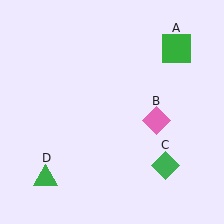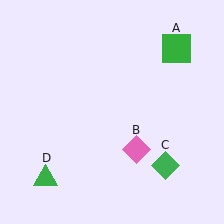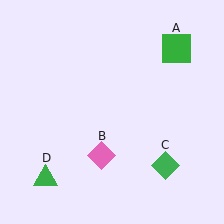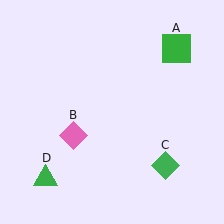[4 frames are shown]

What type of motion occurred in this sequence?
The pink diamond (object B) rotated clockwise around the center of the scene.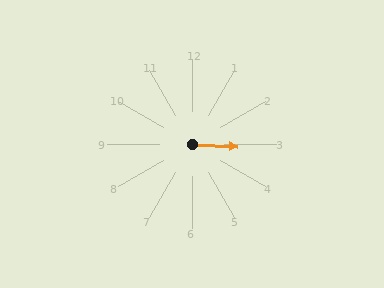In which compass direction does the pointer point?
East.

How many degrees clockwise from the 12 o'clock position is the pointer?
Approximately 93 degrees.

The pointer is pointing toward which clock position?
Roughly 3 o'clock.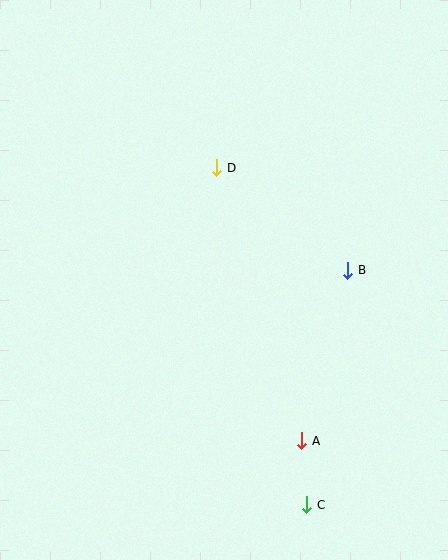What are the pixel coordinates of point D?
Point D is at (217, 168).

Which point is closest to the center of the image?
Point D at (217, 168) is closest to the center.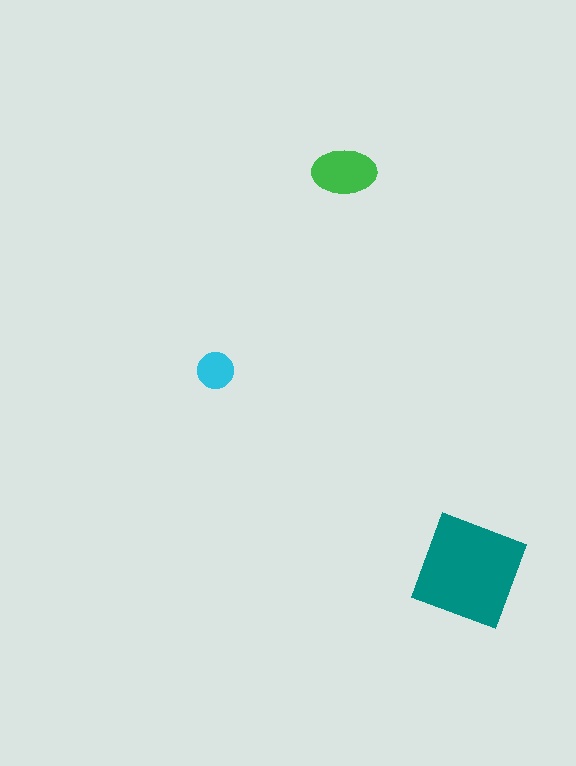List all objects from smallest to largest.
The cyan circle, the green ellipse, the teal square.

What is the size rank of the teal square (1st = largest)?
1st.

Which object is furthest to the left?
The cyan circle is leftmost.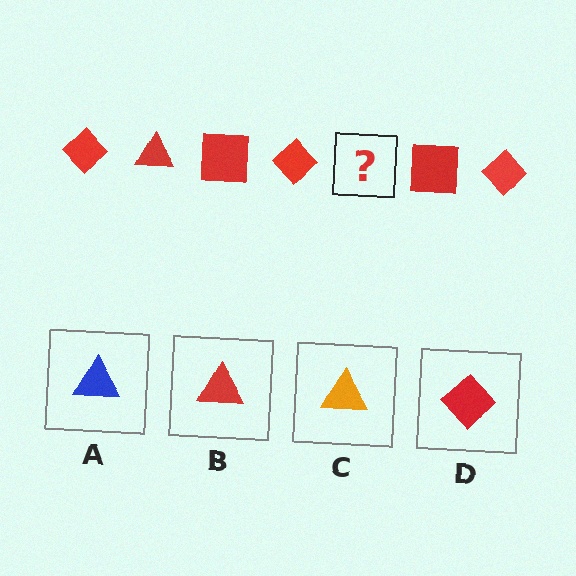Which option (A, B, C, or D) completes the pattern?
B.